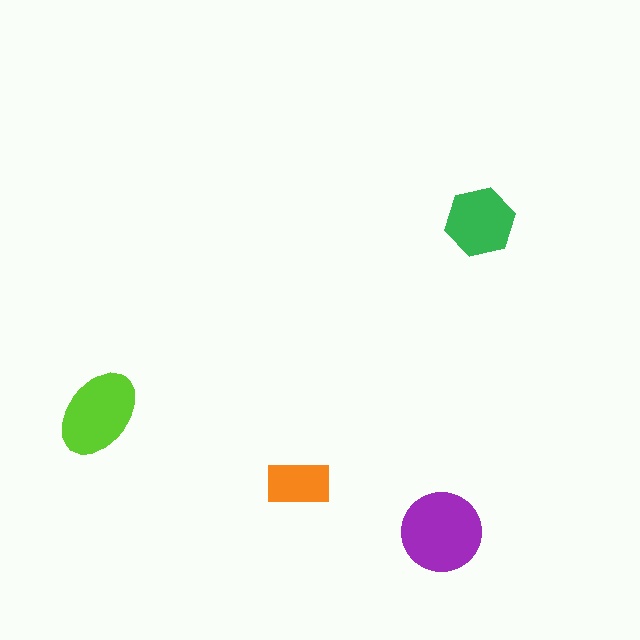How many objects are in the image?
There are 4 objects in the image.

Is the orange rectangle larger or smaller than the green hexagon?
Smaller.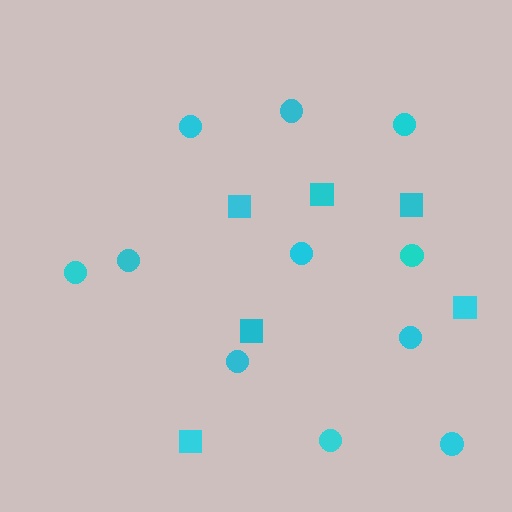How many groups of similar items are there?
There are 2 groups: one group of squares (6) and one group of circles (11).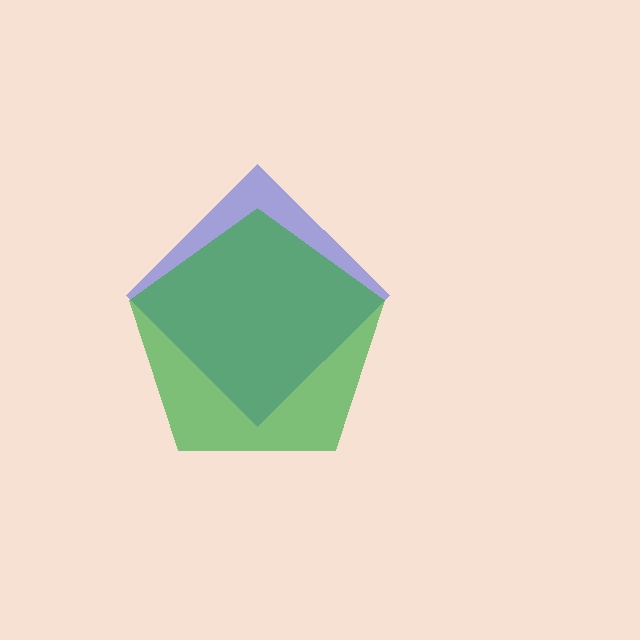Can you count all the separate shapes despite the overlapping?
Yes, there are 2 separate shapes.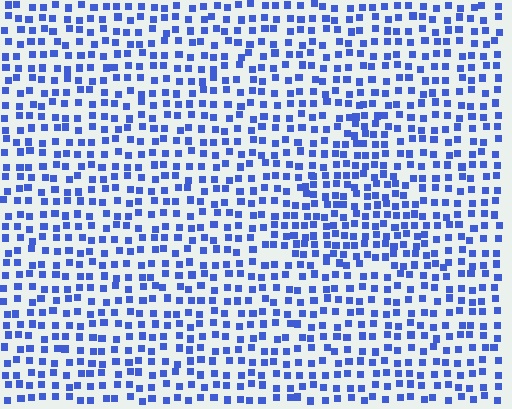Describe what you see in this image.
The image contains small blue elements arranged at two different densities. A triangle-shaped region is visible where the elements are more densely packed than the surrounding area.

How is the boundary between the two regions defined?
The boundary is defined by a change in element density (approximately 1.5x ratio). All elements are the same color, size, and shape.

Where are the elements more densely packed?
The elements are more densely packed inside the triangle boundary.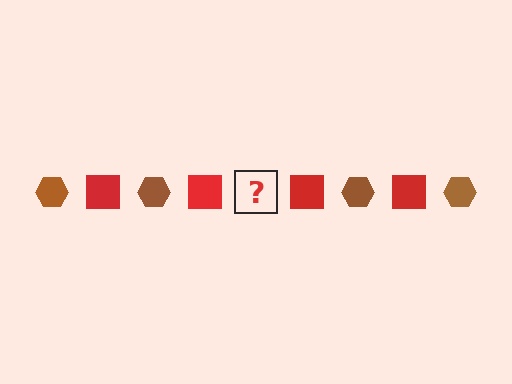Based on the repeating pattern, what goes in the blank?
The blank should be a brown hexagon.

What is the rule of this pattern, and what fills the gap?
The rule is that the pattern alternates between brown hexagon and red square. The gap should be filled with a brown hexagon.